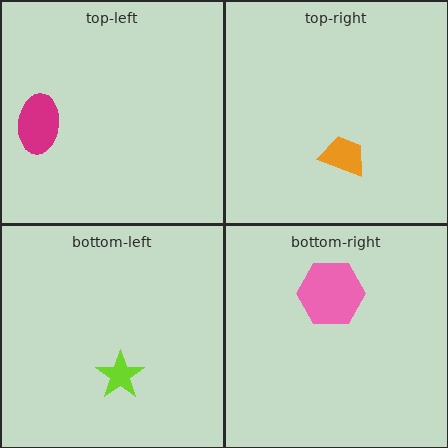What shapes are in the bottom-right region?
The pink hexagon.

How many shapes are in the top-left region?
1.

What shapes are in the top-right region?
The orange trapezoid.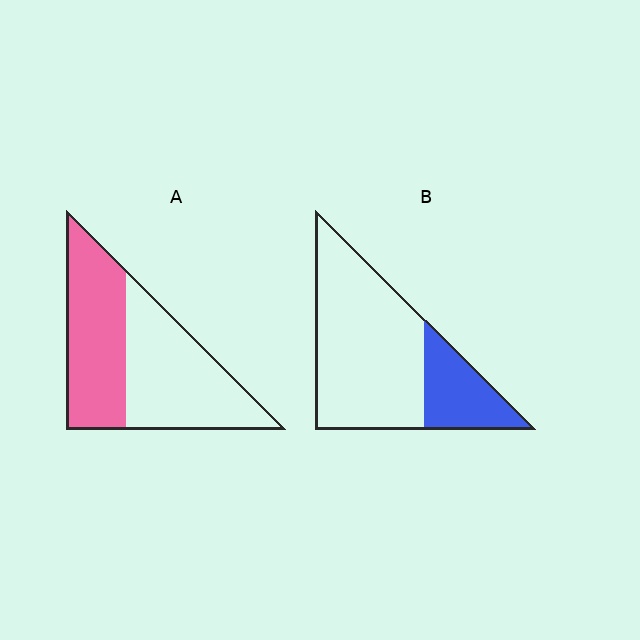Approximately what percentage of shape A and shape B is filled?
A is approximately 45% and B is approximately 25%.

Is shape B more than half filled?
No.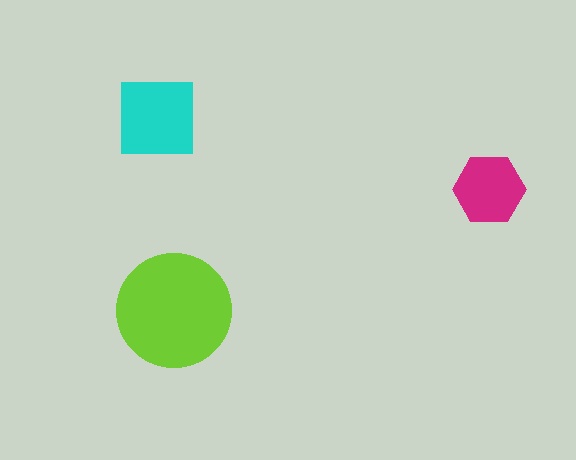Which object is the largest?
The lime circle.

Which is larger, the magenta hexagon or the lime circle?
The lime circle.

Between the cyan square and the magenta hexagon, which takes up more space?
The cyan square.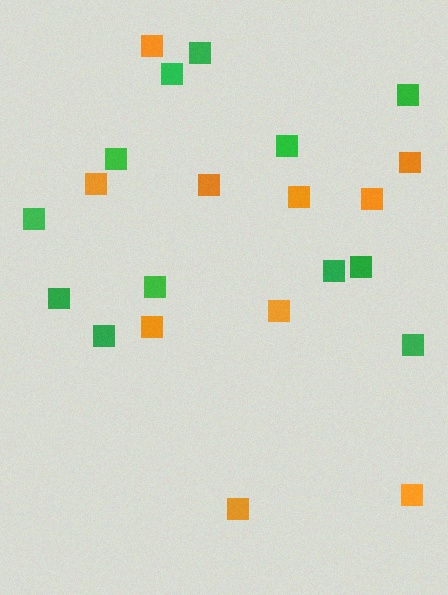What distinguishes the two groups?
There are 2 groups: one group of green squares (12) and one group of orange squares (10).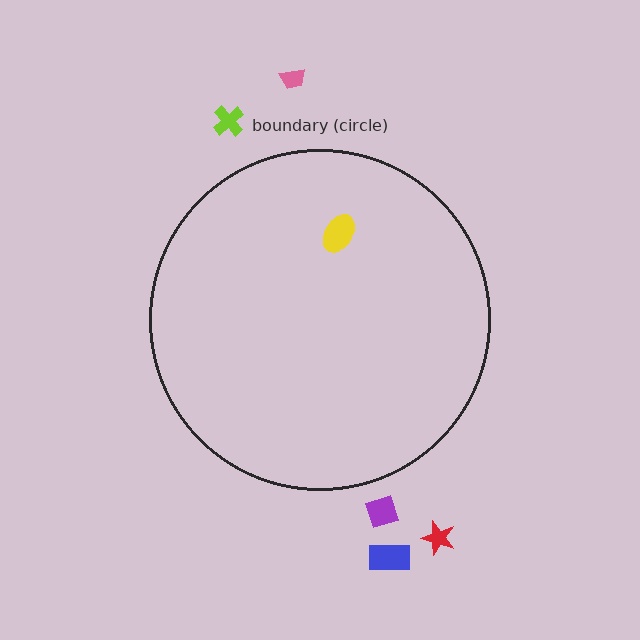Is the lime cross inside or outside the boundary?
Outside.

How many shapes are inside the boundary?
1 inside, 5 outside.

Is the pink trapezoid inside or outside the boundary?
Outside.